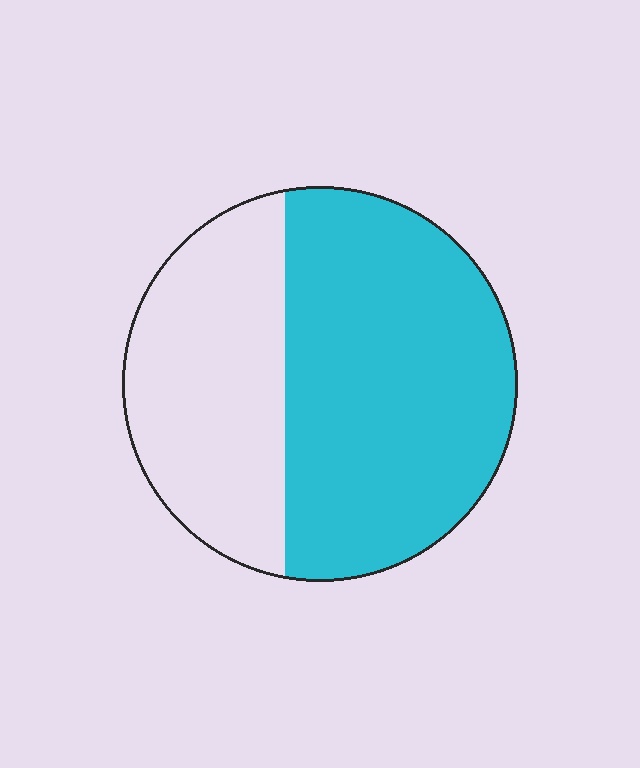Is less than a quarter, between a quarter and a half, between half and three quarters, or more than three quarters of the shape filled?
Between half and three quarters.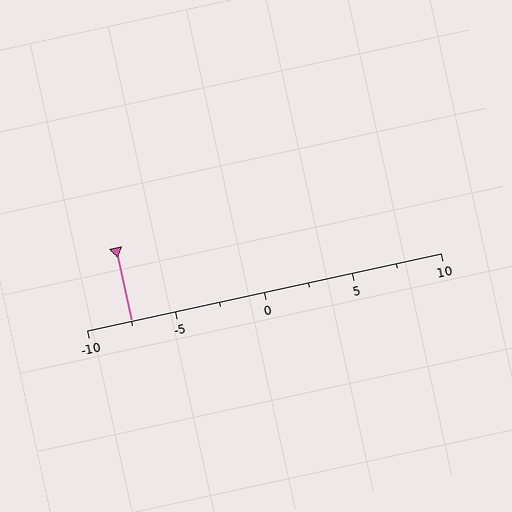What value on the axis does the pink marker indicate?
The marker indicates approximately -7.5.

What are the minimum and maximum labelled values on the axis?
The axis runs from -10 to 10.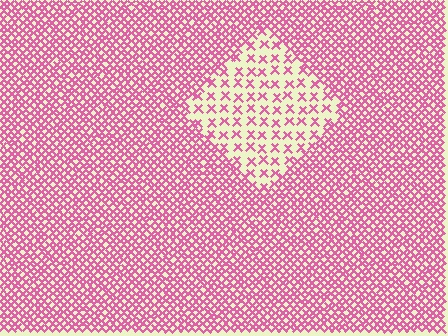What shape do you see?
I see a diamond.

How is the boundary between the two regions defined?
The boundary is defined by a change in element density (approximately 2.9x ratio). All elements are the same color, size, and shape.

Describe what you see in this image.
The image contains small pink elements arranged at two different densities. A diamond-shaped region is visible where the elements are less densely packed than the surrounding area.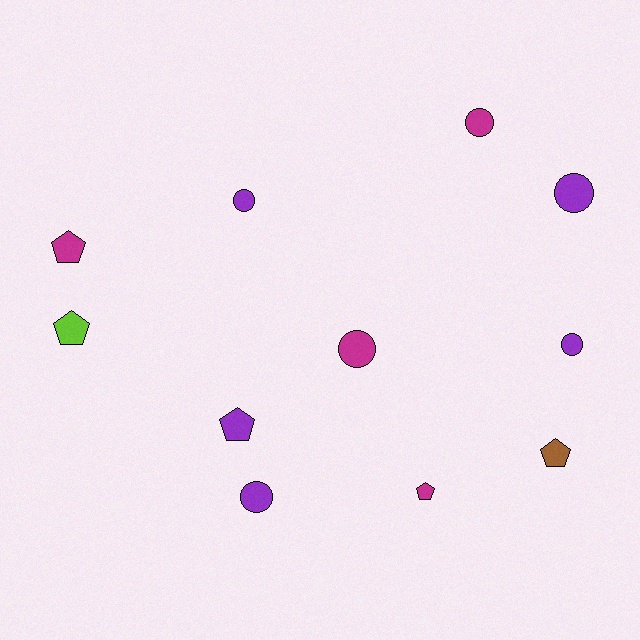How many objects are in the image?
There are 11 objects.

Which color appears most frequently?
Purple, with 5 objects.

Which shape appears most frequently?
Circle, with 6 objects.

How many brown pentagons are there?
There is 1 brown pentagon.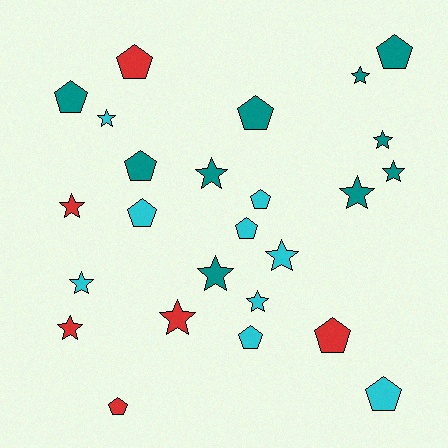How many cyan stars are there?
There are 4 cyan stars.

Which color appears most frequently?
Teal, with 10 objects.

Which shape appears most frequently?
Star, with 13 objects.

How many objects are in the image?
There are 25 objects.